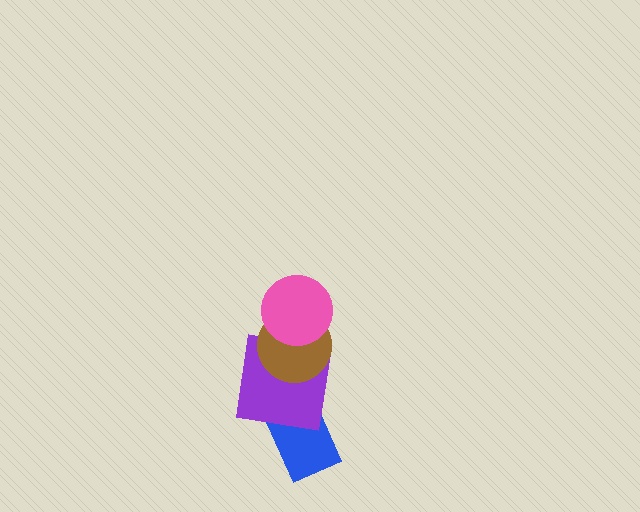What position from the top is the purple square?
The purple square is 3rd from the top.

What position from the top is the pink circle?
The pink circle is 1st from the top.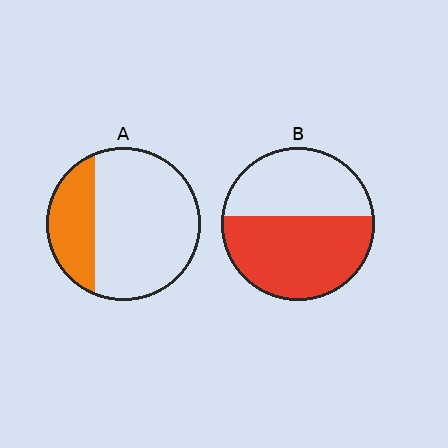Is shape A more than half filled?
No.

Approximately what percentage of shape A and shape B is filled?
A is approximately 25% and B is approximately 55%.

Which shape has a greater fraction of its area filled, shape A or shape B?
Shape B.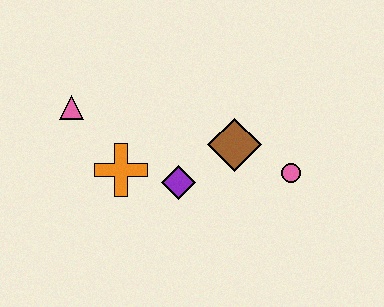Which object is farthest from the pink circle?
The pink triangle is farthest from the pink circle.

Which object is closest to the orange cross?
The purple diamond is closest to the orange cross.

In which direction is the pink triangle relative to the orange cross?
The pink triangle is above the orange cross.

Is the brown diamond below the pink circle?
No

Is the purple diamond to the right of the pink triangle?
Yes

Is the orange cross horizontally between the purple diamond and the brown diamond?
No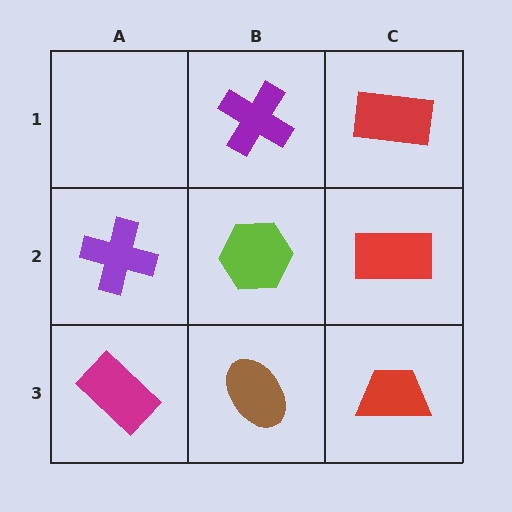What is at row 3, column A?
A magenta rectangle.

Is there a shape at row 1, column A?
No, that cell is empty.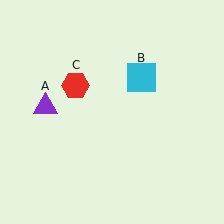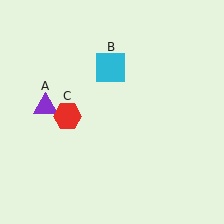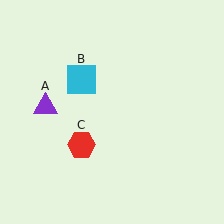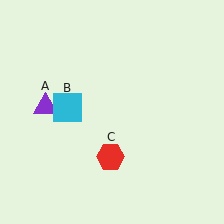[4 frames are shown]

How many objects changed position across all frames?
2 objects changed position: cyan square (object B), red hexagon (object C).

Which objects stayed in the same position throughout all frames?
Purple triangle (object A) remained stationary.